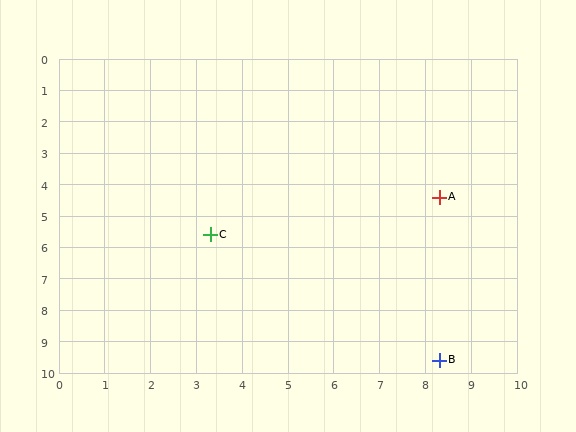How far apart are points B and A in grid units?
Points B and A are about 5.2 grid units apart.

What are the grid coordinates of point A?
Point A is at approximately (8.3, 4.4).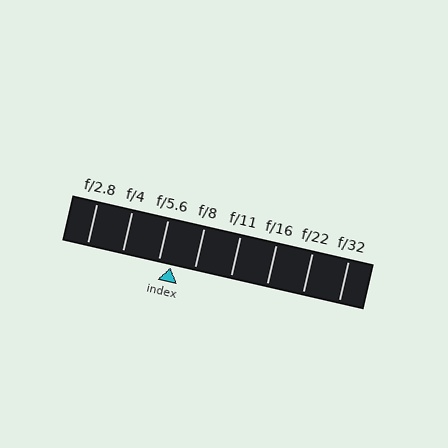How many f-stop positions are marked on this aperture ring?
There are 8 f-stop positions marked.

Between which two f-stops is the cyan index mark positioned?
The index mark is between f/5.6 and f/8.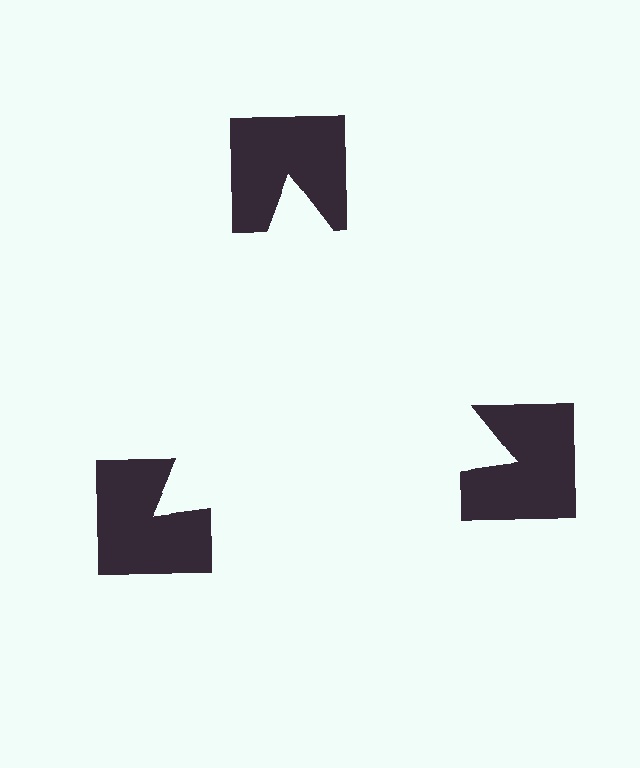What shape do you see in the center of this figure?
An illusory triangle — its edges are inferred from the aligned wedge cuts in the notched squares, not physically drawn.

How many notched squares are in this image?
There are 3 — one at each vertex of the illusory triangle.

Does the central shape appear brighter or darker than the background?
It typically appears slightly brighter than the background, even though no actual brightness change is drawn.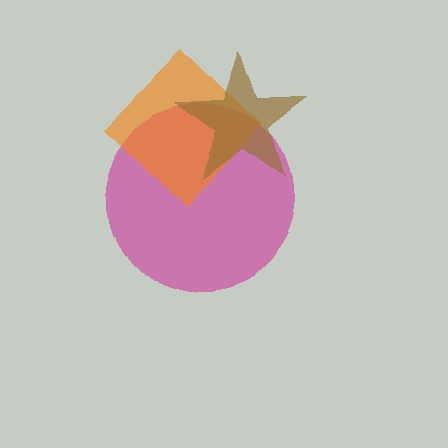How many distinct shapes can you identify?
There are 3 distinct shapes: a magenta circle, an orange diamond, a brown star.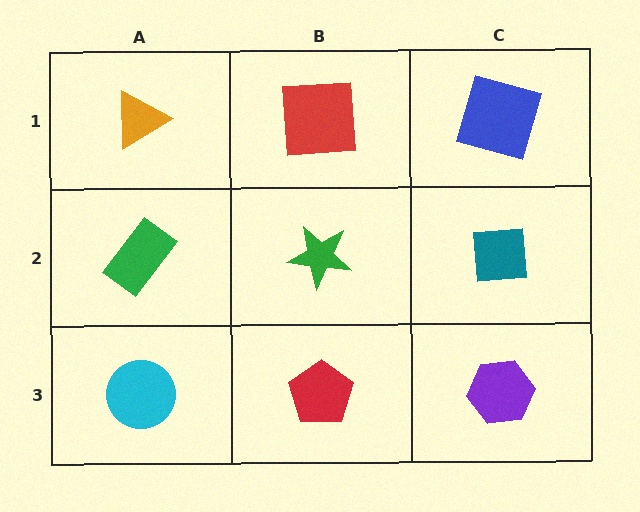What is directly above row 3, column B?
A green star.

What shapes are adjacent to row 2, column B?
A red square (row 1, column B), a red pentagon (row 3, column B), a green rectangle (row 2, column A), a teal square (row 2, column C).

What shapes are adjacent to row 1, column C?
A teal square (row 2, column C), a red square (row 1, column B).